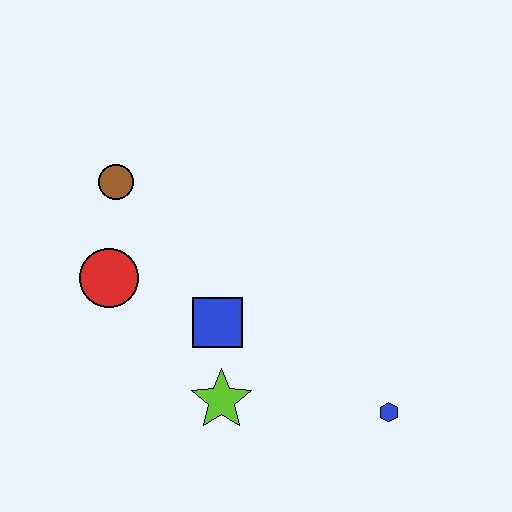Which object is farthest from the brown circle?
The blue hexagon is farthest from the brown circle.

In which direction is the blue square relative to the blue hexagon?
The blue square is to the left of the blue hexagon.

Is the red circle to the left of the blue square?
Yes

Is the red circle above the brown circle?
No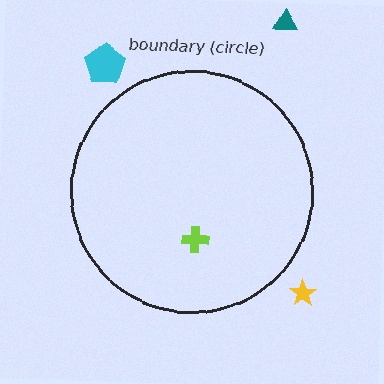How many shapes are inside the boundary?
1 inside, 3 outside.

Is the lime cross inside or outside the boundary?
Inside.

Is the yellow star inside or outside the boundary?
Outside.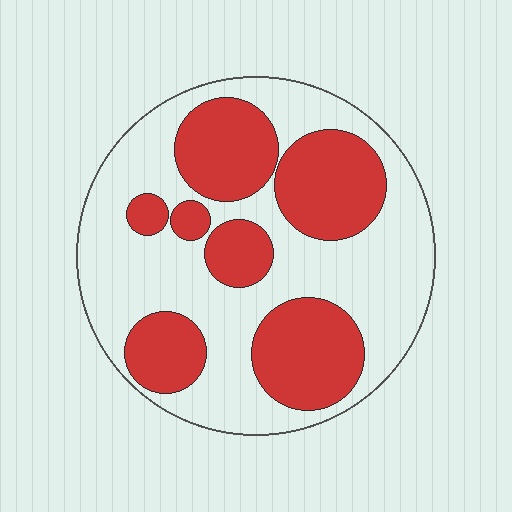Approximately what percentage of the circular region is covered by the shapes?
Approximately 40%.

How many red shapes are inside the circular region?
7.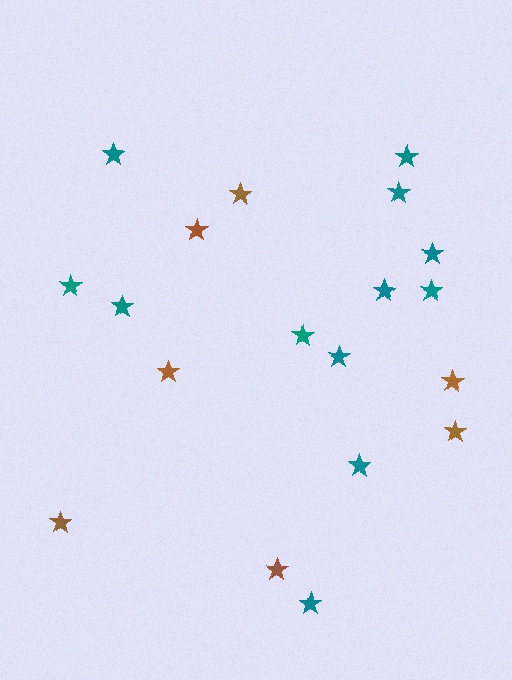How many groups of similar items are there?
There are 2 groups: one group of teal stars (12) and one group of brown stars (7).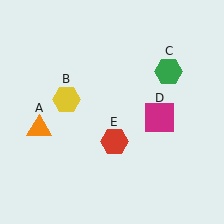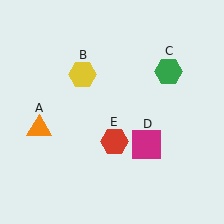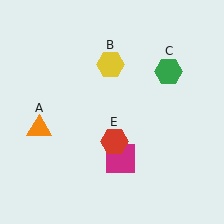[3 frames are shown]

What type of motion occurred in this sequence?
The yellow hexagon (object B), magenta square (object D) rotated clockwise around the center of the scene.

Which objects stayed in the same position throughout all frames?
Orange triangle (object A) and green hexagon (object C) and red hexagon (object E) remained stationary.